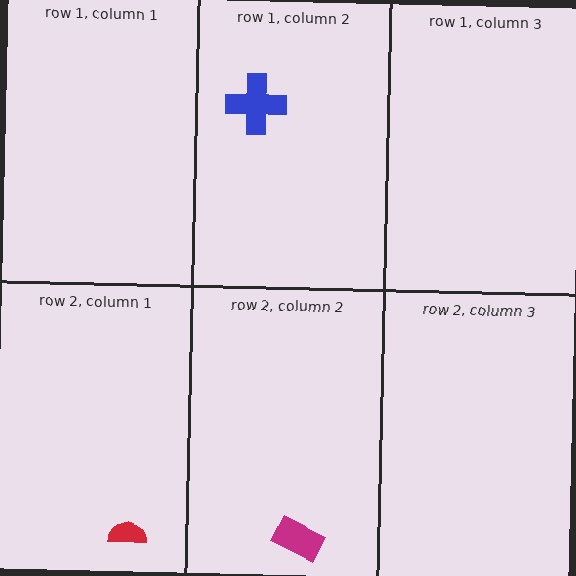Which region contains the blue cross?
The row 1, column 2 region.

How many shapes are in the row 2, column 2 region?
1.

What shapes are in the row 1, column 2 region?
The blue cross.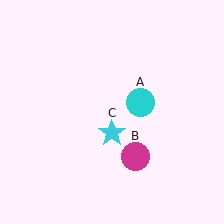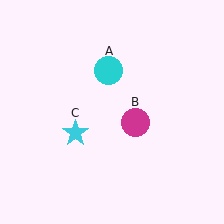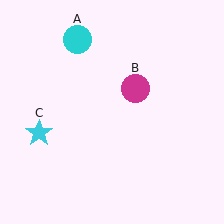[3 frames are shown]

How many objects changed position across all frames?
3 objects changed position: cyan circle (object A), magenta circle (object B), cyan star (object C).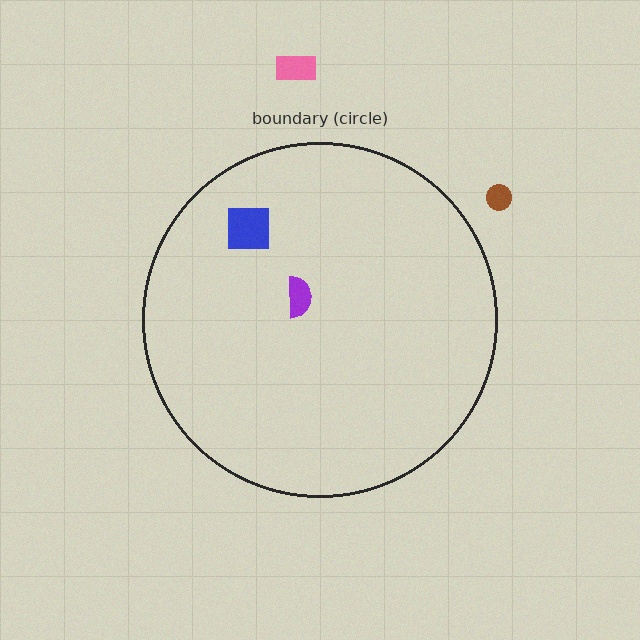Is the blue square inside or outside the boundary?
Inside.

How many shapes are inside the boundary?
2 inside, 2 outside.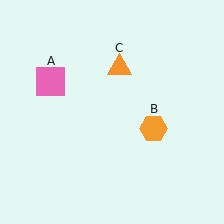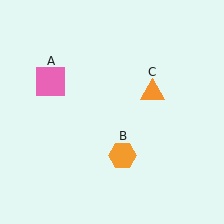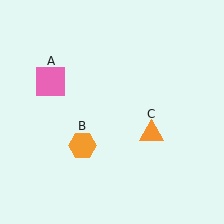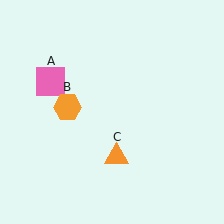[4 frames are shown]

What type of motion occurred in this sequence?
The orange hexagon (object B), orange triangle (object C) rotated clockwise around the center of the scene.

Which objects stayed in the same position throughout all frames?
Pink square (object A) remained stationary.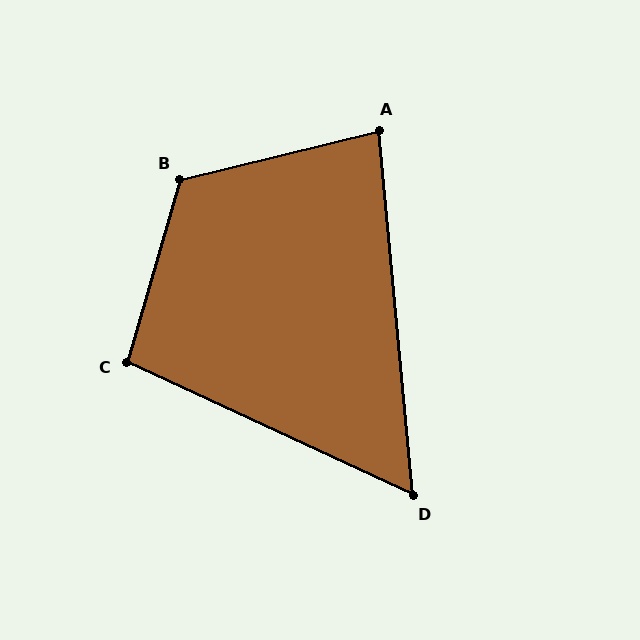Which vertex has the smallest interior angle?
D, at approximately 60 degrees.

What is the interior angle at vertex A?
Approximately 82 degrees (acute).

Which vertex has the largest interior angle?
B, at approximately 120 degrees.